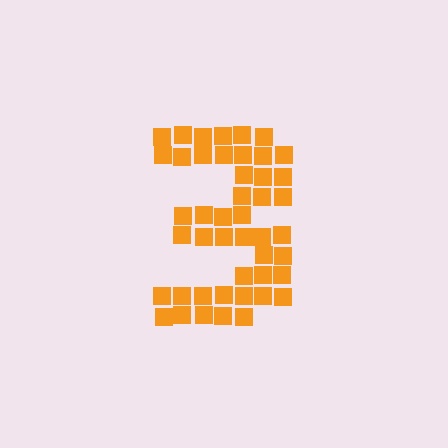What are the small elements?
The small elements are squares.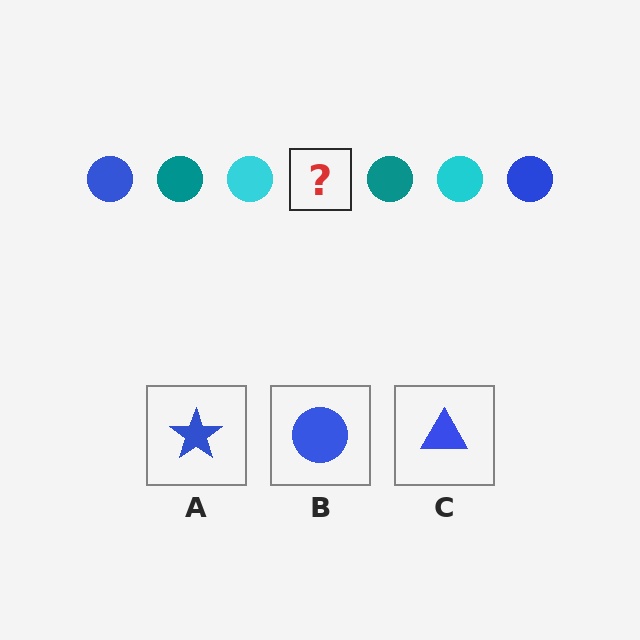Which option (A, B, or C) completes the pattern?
B.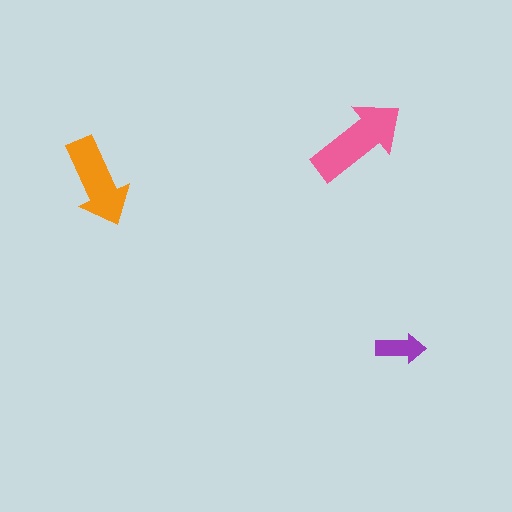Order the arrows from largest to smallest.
the pink one, the orange one, the purple one.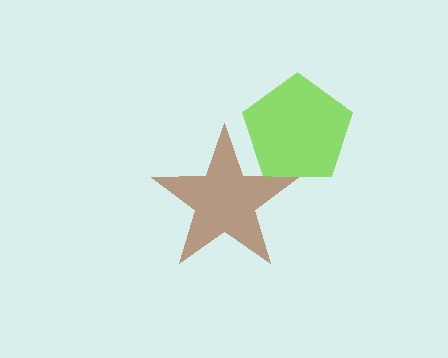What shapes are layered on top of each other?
The layered shapes are: a brown star, a lime pentagon.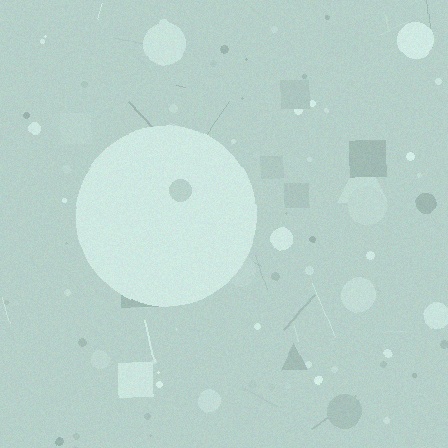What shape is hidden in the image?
A circle is hidden in the image.